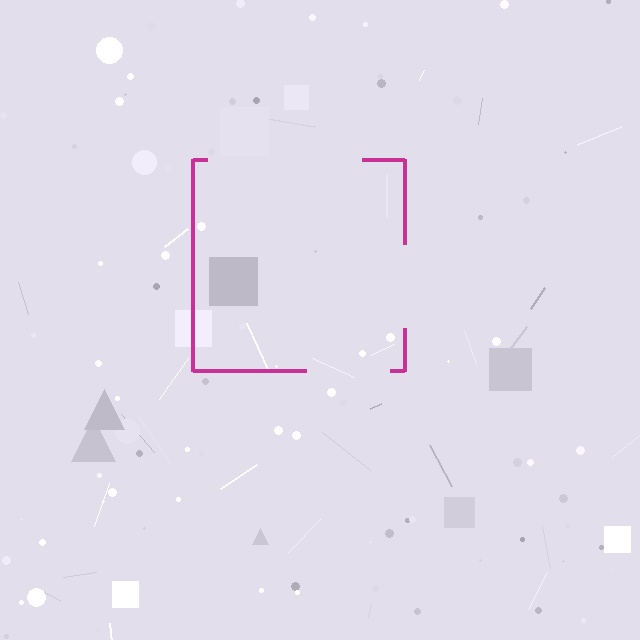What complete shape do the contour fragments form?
The contour fragments form a square.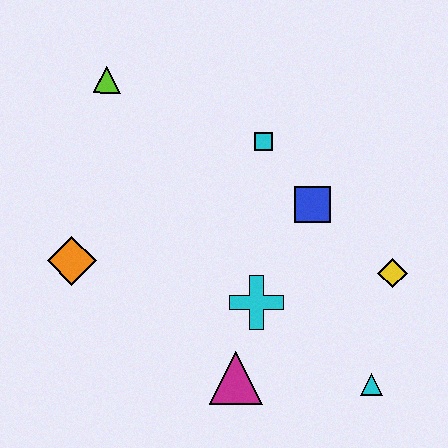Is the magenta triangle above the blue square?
No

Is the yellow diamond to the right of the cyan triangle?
Yes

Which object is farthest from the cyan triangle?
The lime triangle is farthest from the cyan triangle.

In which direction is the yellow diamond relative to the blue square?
The yellow diamond is to the right of the blue square.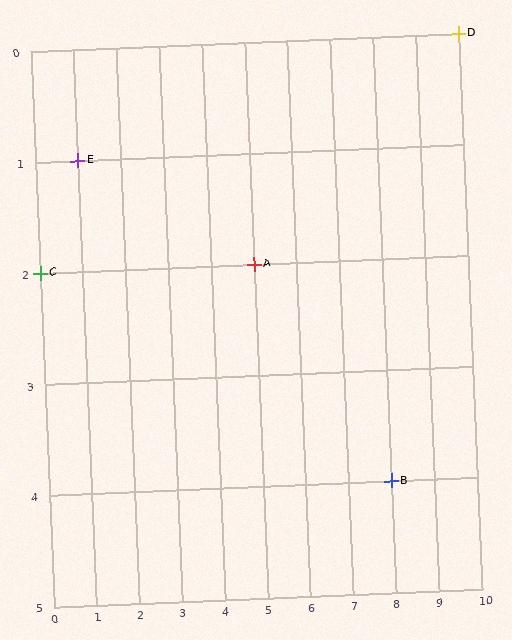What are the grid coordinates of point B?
Point B is at grid coordinates (8, 4).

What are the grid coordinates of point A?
Point A is at grid coordinates (5, 2).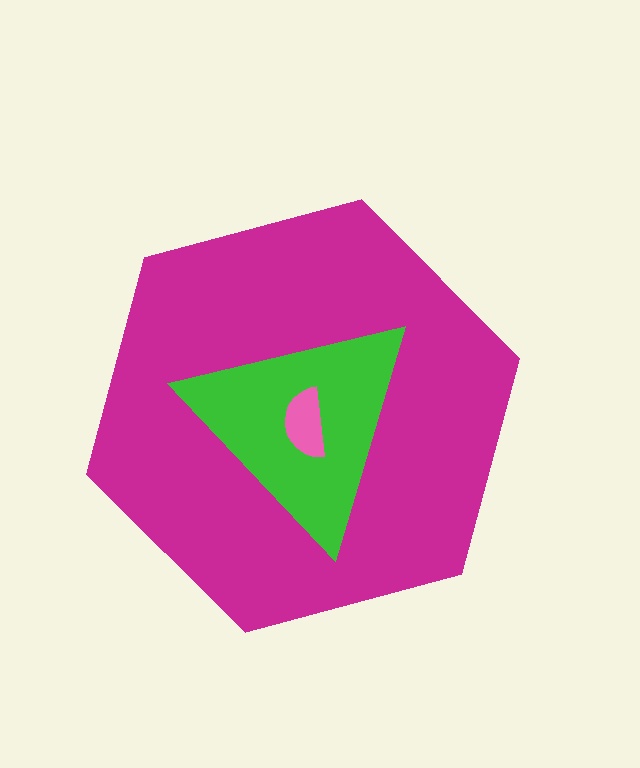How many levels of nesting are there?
3.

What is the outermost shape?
The magenta hexagon.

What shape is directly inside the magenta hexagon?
The green triangle.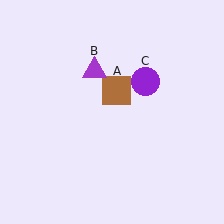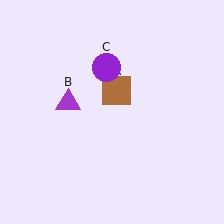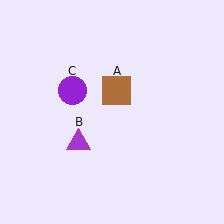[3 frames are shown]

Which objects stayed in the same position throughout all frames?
Brown square (object A) remained stationary.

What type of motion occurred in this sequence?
The purple triangle (object B), purple circle (object C) rotated counterclockwise around the center of the scene.